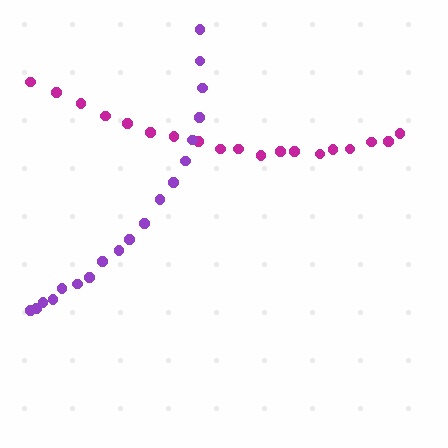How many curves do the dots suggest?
There are 2 distinct paths.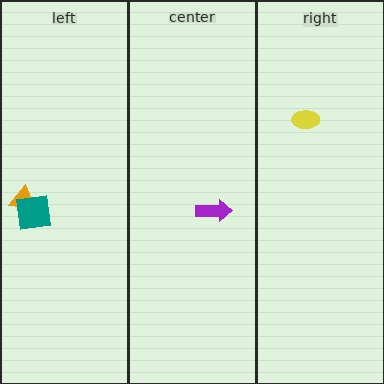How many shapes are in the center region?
1.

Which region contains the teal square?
The left region.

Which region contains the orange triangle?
The left region.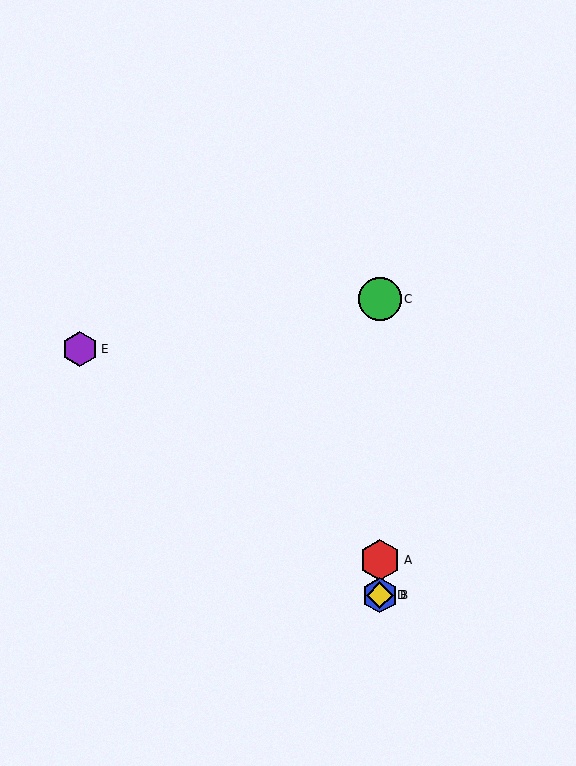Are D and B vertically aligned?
Yes, both are at x≈380.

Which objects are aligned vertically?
Objects A, B, C, D are aligned vertically.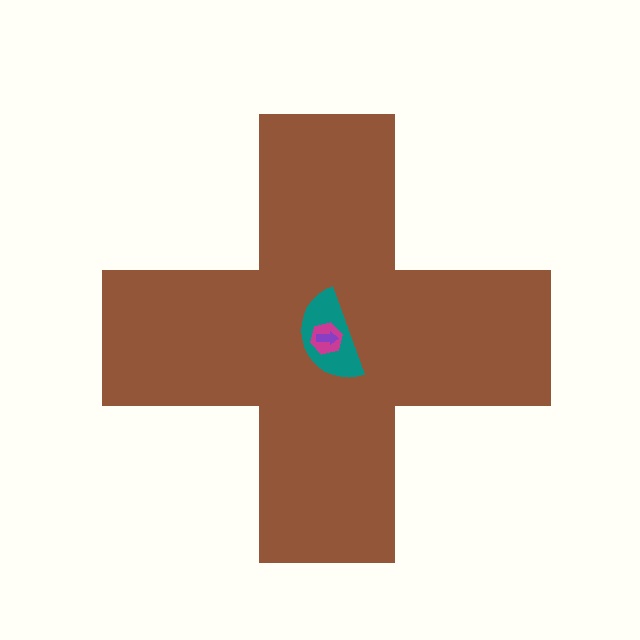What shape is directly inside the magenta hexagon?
The purple arrow.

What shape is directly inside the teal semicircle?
The magenta hexagon.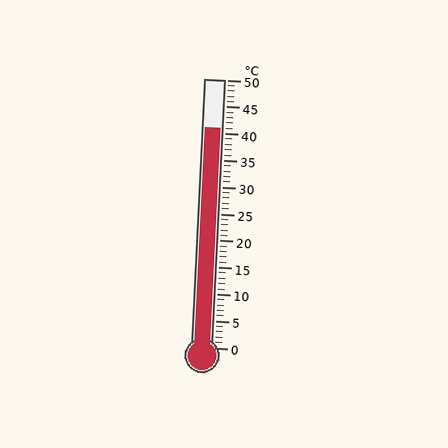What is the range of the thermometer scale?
The thermometer scale ranges from 0°C to 50°C.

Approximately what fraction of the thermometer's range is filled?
The thermometer is filled to approximately 80% of its range.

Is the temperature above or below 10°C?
The temperature is above 10°C.